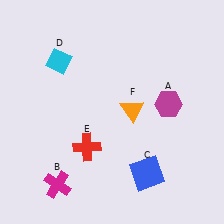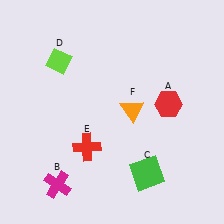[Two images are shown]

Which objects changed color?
A changed from magenta to red. C changed from blue to green. D changed from cyan to lime.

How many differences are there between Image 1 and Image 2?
There are 3 differences between the two images.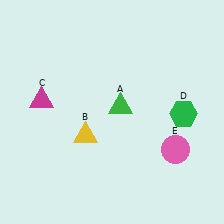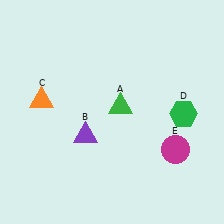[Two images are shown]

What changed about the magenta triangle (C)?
In Image 1, C is magenta. In Image 2, it changed to orange.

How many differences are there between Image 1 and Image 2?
There are 3 differences between the two images.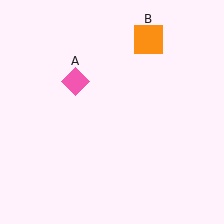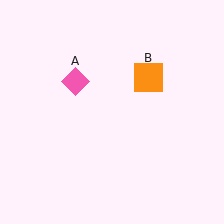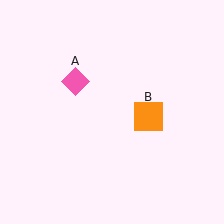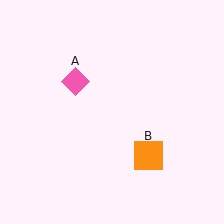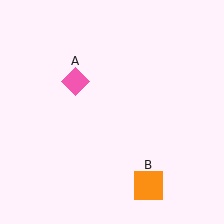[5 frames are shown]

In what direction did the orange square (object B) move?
The orange square (object B) moved down.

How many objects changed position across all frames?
1 object changed position: orange square (object B).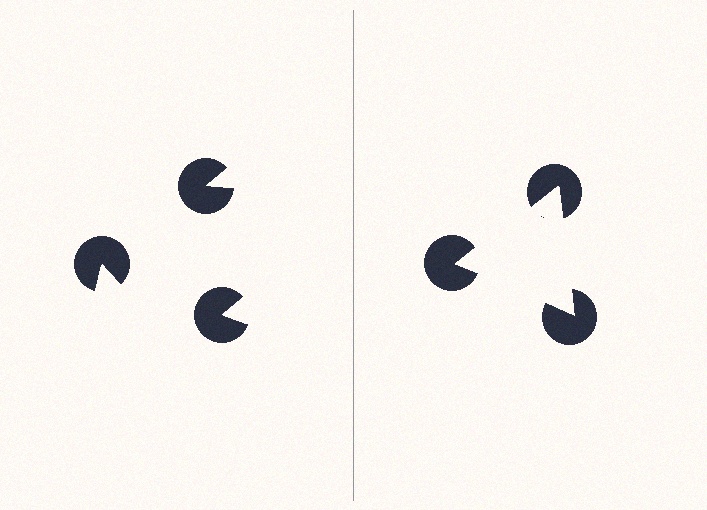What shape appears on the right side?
An illusory triangle.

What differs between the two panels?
The pac-man discs are positioned identically on both sides; only the wedge orientations differ. On the right they align to a triangle; on the left they are misaligned.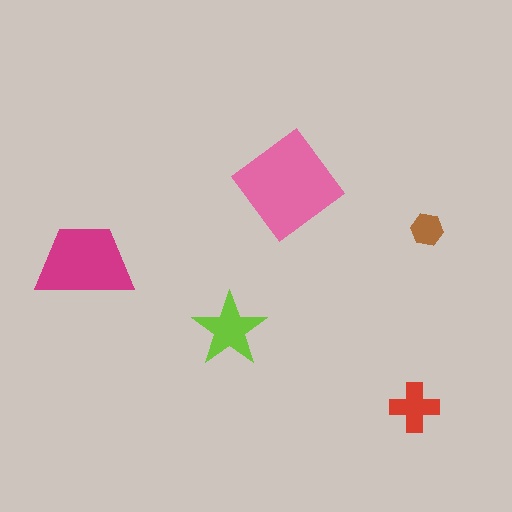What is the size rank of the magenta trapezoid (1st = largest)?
2nd.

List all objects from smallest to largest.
The brown hexagon, the red cross, the lime star, the magenta trapezoid, the pink diamond.